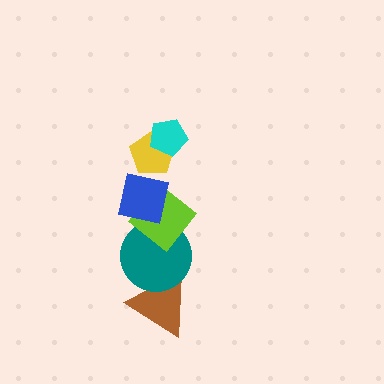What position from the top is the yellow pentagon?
The yellow pentagon is 2nd from the top.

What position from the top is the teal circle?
The teal circle is 5th from the top.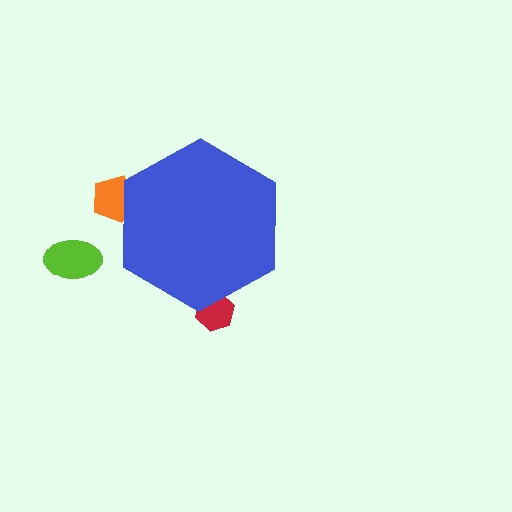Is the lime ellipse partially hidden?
No, the lime ellipse is fully visible.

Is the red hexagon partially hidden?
Yes, the red hexagon is partially hidden behind the blue hexagon.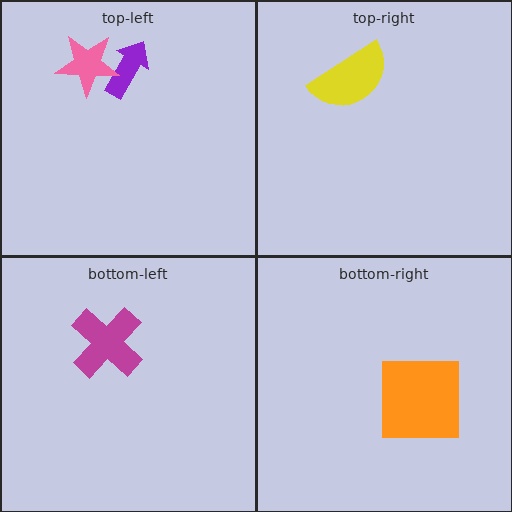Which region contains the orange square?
The bottom-right region.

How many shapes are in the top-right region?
1.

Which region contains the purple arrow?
The top-left region.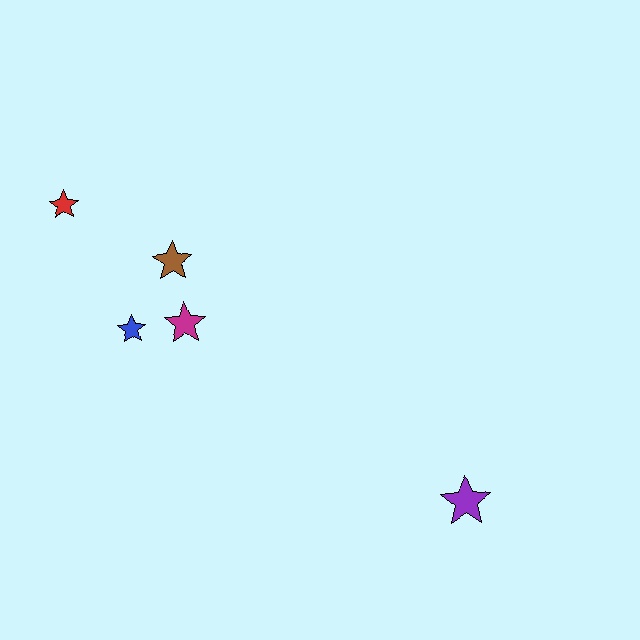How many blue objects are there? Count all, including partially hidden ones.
There is 1 blue object.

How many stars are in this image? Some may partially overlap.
There are 5 stars.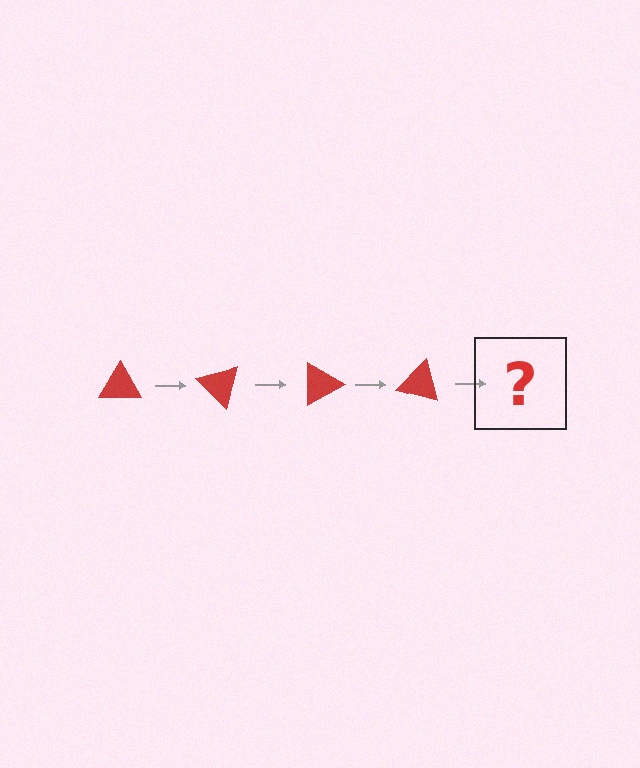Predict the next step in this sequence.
The next step is a red triangle rotated 180 degrees.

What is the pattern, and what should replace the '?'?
The pattern is that the triangle rotates 45 degrees each step. The '?' should be a red triangle rotated 180 degrees.